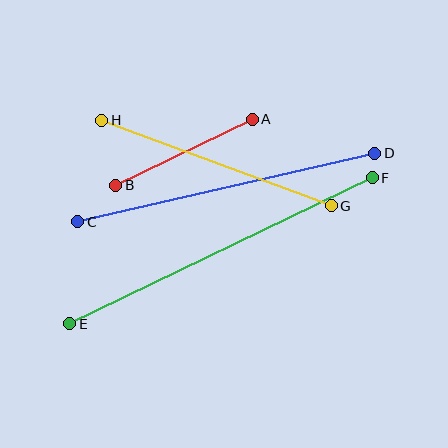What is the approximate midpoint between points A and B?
The midpoint is at approximately (184, 152) pixels.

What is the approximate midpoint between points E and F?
The midpoint is at approximately (221, 251) pixels.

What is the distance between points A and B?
The distance is approximately 152 pixels.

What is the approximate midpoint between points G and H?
The midpoint is at approximately (217, 163) pixels.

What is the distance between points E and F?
The distance is approximately 336 pixels.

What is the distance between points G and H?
The distance is approximately 245 pixels.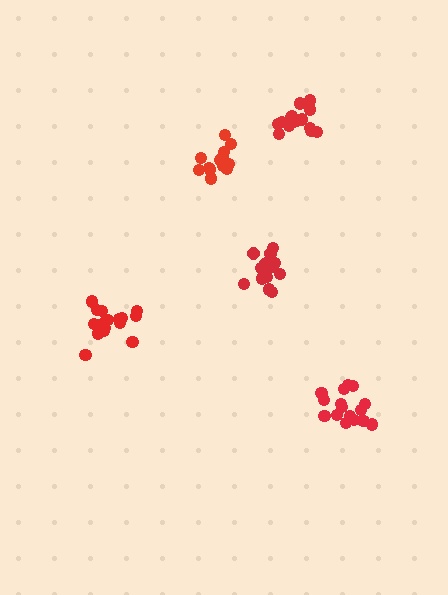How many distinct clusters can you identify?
There are 5 distinct clusters.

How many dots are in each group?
Group 1: 19 dots, Group 2: 16 dots, Group 3: 16 dots, Group 4: 17 dots, Group 5: 16 dots (84 total).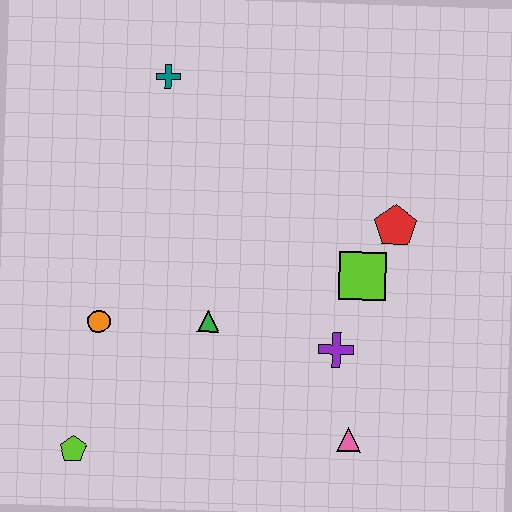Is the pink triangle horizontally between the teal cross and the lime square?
Yes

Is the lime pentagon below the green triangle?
Yes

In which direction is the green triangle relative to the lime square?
The green triangle is to the left of the lime square.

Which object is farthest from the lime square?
The lime pentagon is farthest from the lime square.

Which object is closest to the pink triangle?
The purple cross is closest to the pink triangle.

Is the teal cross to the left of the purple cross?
Yes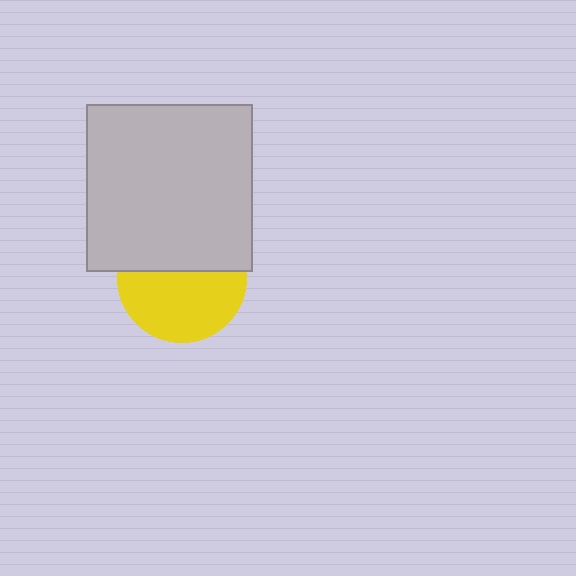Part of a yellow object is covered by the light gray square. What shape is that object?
It is a circle.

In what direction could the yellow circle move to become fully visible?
The yellow circle could move down. That would shift it out from behind the light gray square entirely.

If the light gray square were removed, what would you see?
You would see the complete yellow circle.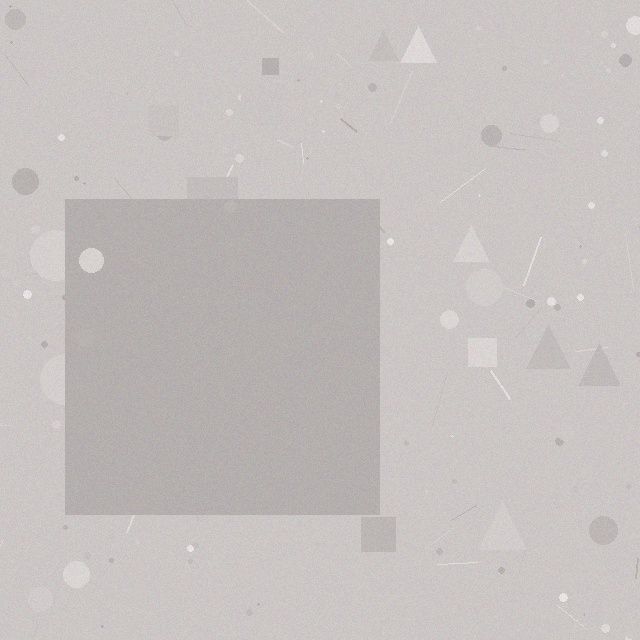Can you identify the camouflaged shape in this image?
The camouflaged shape is a square.